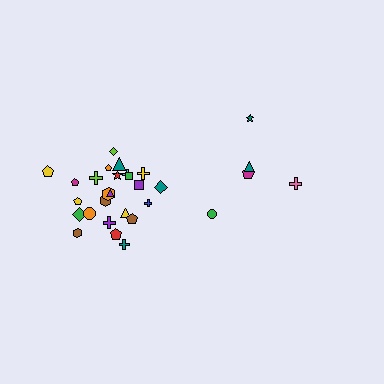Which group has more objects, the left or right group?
The left group.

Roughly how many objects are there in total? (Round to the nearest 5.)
Roughly 30 objects in total.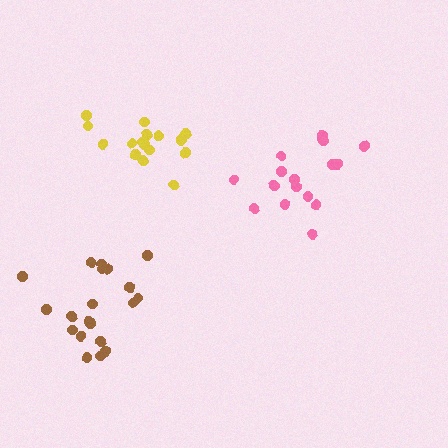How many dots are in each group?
Group 1: 18 dots, Group 2: 17 dots, Group 3: 20 dots (55 total).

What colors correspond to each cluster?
The clusters are colored: yellow, pink, brown.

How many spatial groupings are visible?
There are 3 spatial groupings.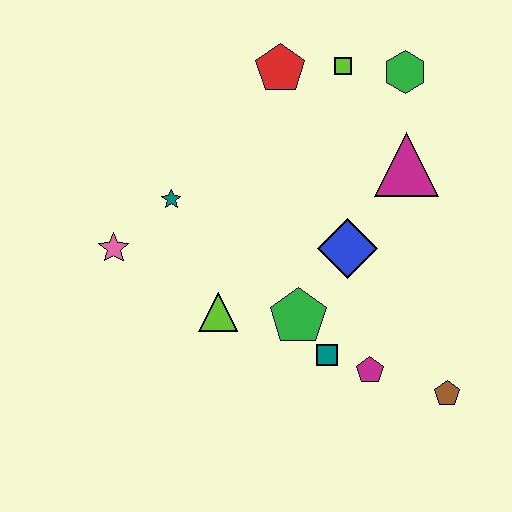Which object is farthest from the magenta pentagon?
The red pentagon is farthest from the magenta pentagon.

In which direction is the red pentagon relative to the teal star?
The red pentagon is above the teal star.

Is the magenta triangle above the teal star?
Yes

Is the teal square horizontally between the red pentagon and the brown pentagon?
Yes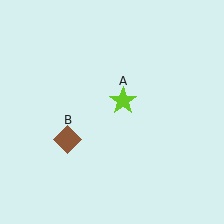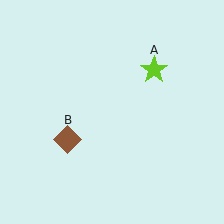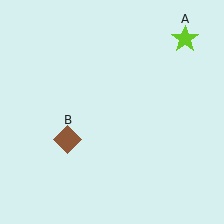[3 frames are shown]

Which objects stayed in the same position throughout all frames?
Brown diamond (object B) remained stationary.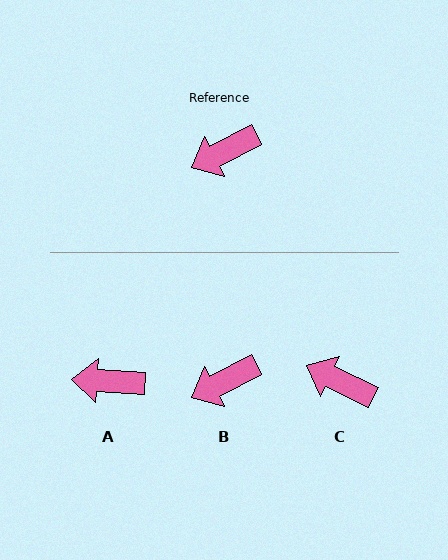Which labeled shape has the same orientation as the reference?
B.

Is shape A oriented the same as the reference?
No, it is off by about 30 degrees.